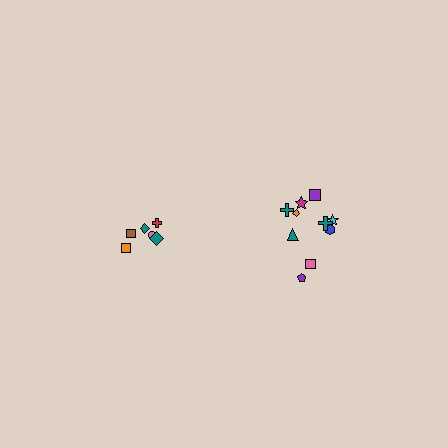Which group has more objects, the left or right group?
The right group.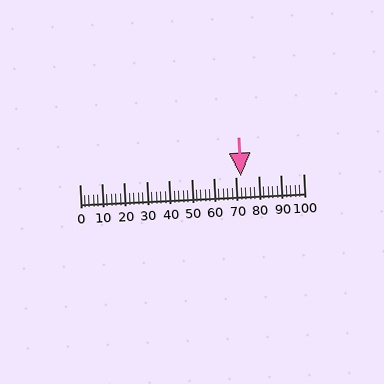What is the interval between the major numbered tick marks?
The major tick marks are spaced 10 units apart.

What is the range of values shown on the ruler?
The ruler shows values from 0 to 100.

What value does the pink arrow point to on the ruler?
The pink arrow points to approximately 72.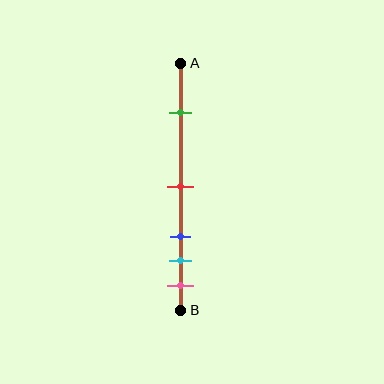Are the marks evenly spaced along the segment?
No, the marks are not evenly spaced.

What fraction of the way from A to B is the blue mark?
The blue mark is approximately 70% (0.7) of the way from A to B.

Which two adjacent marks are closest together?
The cyan and pink marks are the closest adjacent pair.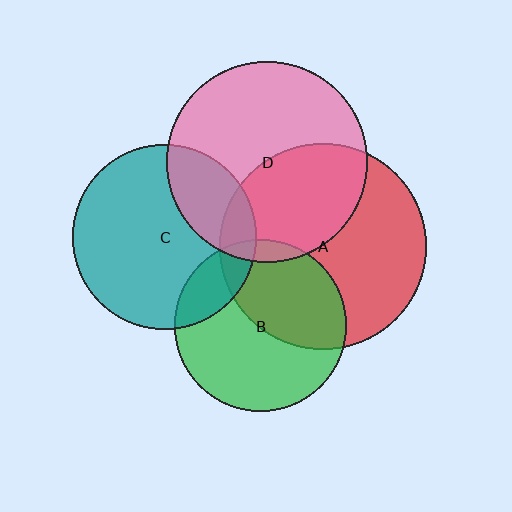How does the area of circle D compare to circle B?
Approximately 1.4 times.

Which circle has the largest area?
Circle A (red).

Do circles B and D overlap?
Yes.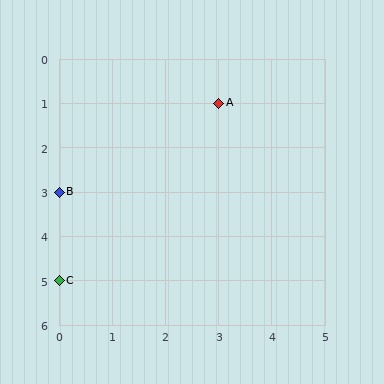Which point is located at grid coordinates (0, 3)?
Point B is at (0, 3).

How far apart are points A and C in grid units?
Points A and C are 3 columns and 4 rows apart (about 5.0 grid units diagonally).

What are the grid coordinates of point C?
Point C is at grid coordinates (0, 5).